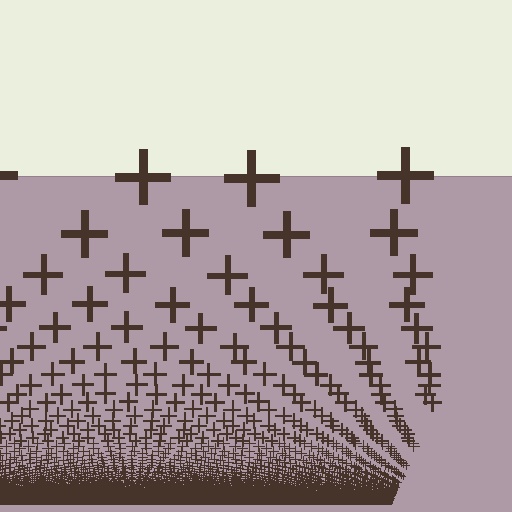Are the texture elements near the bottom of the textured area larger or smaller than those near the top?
Smaller. The gradient is inverted — elements near the bottom are smaller and denser.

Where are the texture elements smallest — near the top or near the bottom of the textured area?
Near the bottom.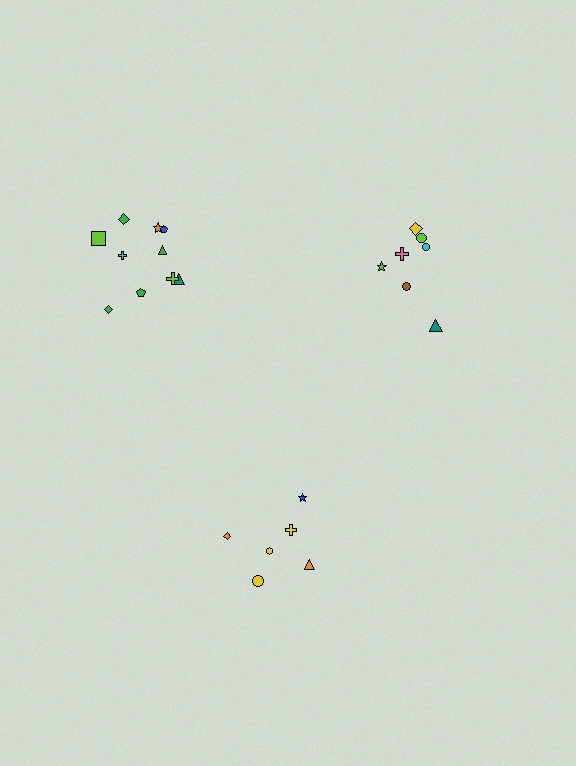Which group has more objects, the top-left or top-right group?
The top-left group.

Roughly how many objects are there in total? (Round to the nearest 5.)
Roughly 25 objects in total.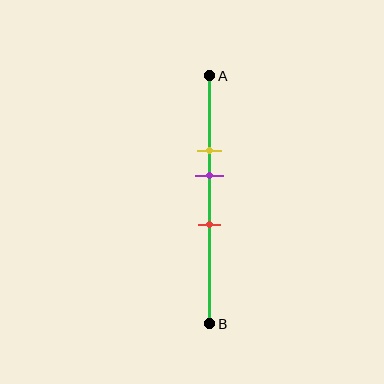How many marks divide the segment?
There are 3 marks dividing the segment.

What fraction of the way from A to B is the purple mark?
The purple mark is approximately 40% (0.4) of the way from A to B.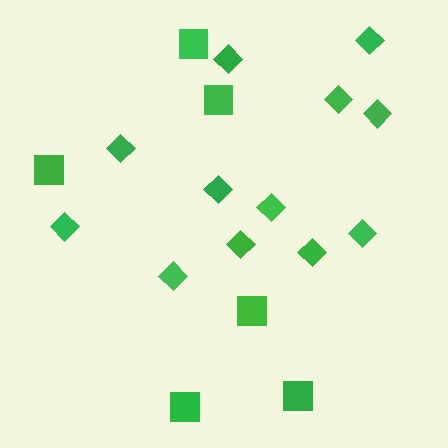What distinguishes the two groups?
There are 2 groups: one group of diamonds (12) and one group of squares (6).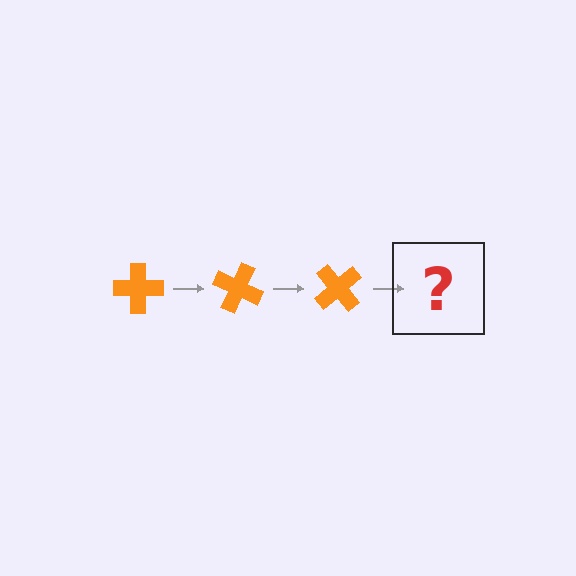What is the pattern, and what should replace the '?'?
The pattern is that the cross rotates 25 degrees each step. The '?' should be an orange cross rotated 75 degrees.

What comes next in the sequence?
The next element should be an orange cross rotated 75 degrees.